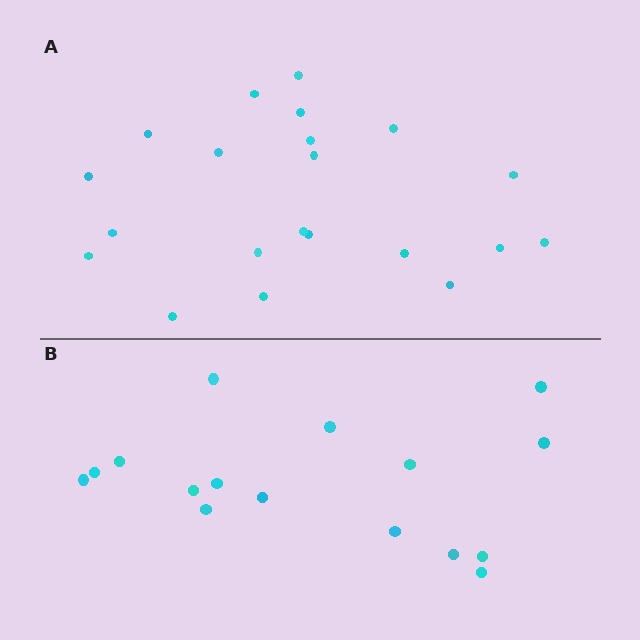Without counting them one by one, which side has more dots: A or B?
Region A (the top region) has more dots.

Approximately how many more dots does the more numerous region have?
Region A has about 5 more dots than region B.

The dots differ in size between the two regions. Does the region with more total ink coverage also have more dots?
No. Region B has more total ink coverage because its dots are larger, but region A actually contains more individual dots. Total area can be misleading — the number of items is what matters here.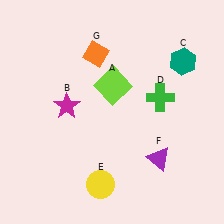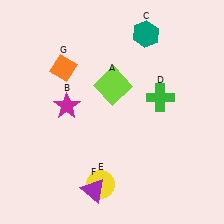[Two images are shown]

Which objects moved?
The objects that moved are: the teal hexagon (C), the purple triangle (F), the orange diamond (G).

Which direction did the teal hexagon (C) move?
The teal hexagon (C) moved left.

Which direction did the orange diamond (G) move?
The orange diamond (G) moved left.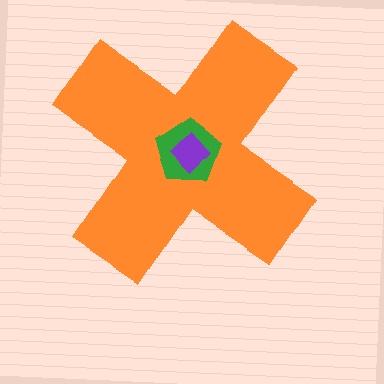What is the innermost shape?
The purple diamond.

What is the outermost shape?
The orange cross.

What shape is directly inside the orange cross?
The green pentagon.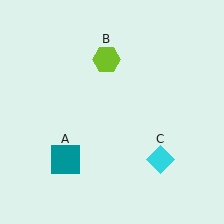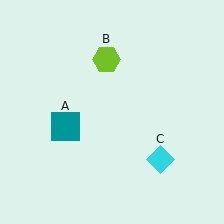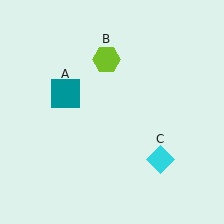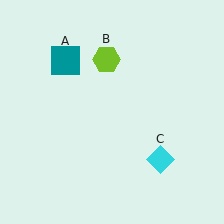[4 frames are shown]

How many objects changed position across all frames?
1 object changed position: teal square (object A).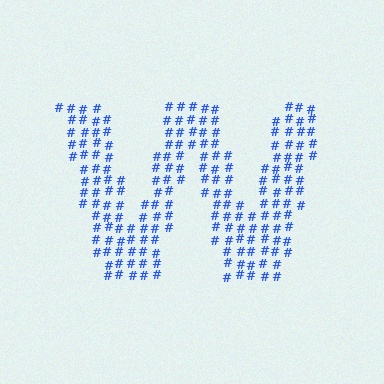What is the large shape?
The large shape is the letter W.